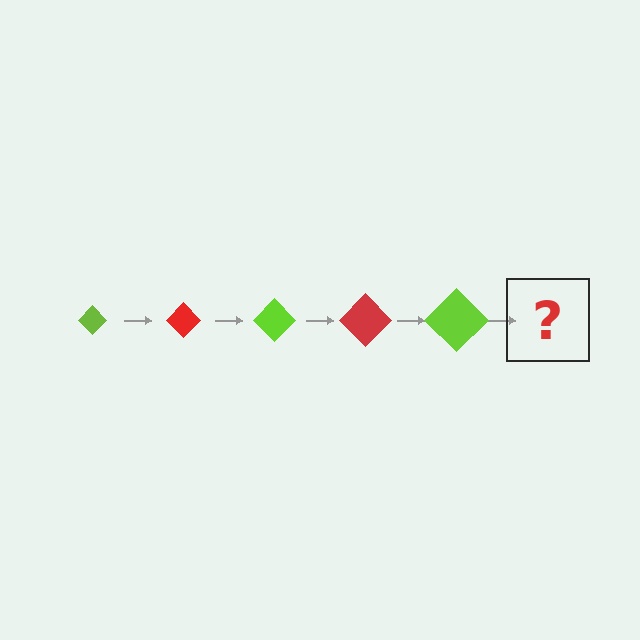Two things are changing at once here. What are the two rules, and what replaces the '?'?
The two rules are that the diamond grows larger each step and the color cycles through lime and red. The '?' should be a red diamond, larger than the previous one.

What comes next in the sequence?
The next element should be a red diamond, larger than the previous one.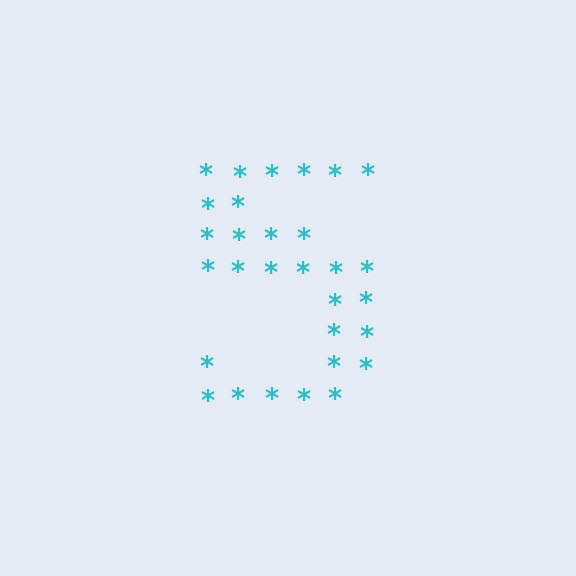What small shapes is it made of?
It is made of small asterisks.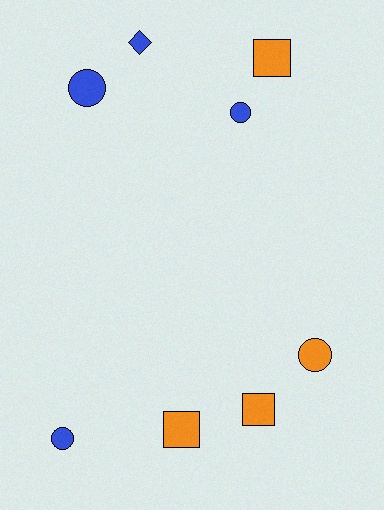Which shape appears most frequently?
Circle, with 4 objects.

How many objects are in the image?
There are 8 objects.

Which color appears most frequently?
Blue, with 4 objects.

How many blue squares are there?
There are no blue squares.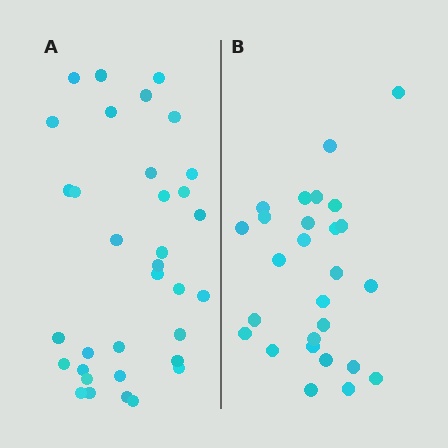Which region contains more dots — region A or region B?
Region A (the left region) has more dots.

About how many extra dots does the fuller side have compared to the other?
Region A has roughly 8 or so more dots than region B.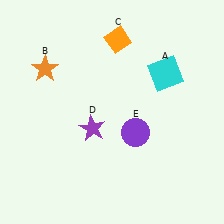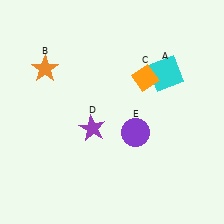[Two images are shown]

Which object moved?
The orange diamond (C) moved down.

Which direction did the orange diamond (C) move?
The orange diamond (C) moved down.